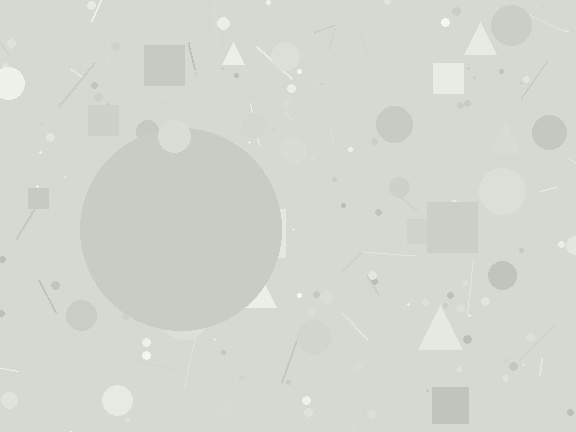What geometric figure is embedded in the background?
A circle is embedded in the background.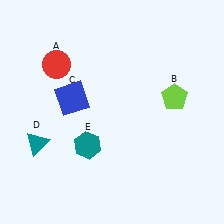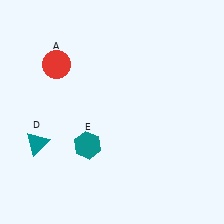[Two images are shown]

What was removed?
The lime pentagon (B), the blue square (C) were removed in Image 2.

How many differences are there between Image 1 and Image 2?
There are 2 differences between the two images.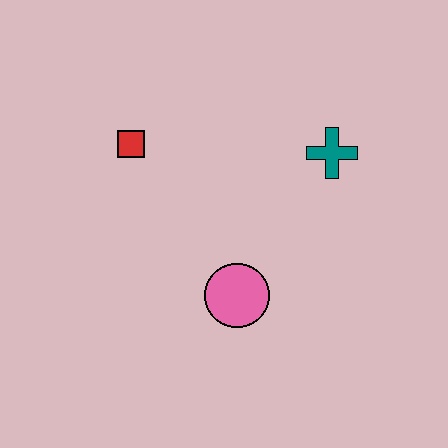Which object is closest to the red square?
The pink circle is closest to the red square.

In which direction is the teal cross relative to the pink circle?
The teal cross is above the pink circle.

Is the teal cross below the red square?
Yes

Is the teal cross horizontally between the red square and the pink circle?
No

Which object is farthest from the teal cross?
The red square is farthest from the teal cross.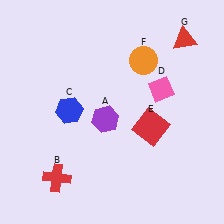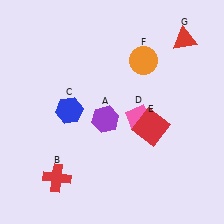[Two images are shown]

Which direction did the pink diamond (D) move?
The pink diamond (D) moved down.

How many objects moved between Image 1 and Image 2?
1 object moved between the two images.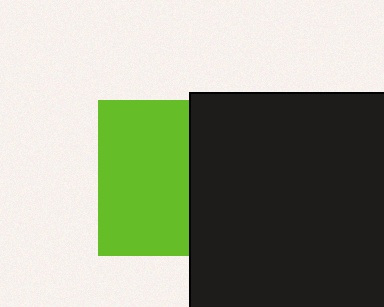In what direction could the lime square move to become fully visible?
The lime square could move left. That would shift it out from behind the black rectangle entirely.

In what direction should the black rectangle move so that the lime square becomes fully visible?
The black rectangle should move right. That is the shortest direction to clear the overlap and leave the lime square fully visible.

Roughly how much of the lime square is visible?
About half of it is visible (roughly 58%).